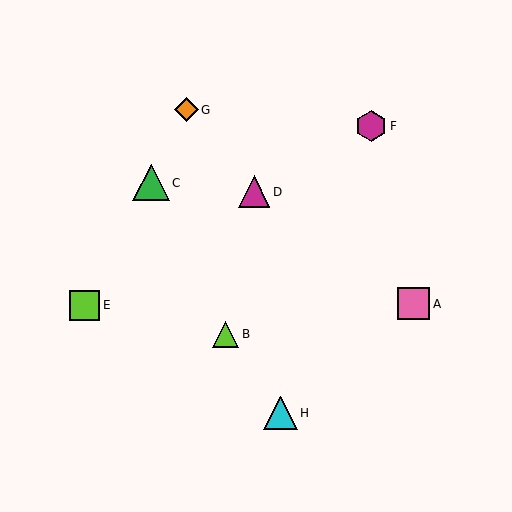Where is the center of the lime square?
The center of the lime square is at (85, 305).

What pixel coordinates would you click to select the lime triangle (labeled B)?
Click at (226, 334) to select the lime triangle B.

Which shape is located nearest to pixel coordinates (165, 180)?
The green triangle (labeled C) at (151, 183) is nearest to that location.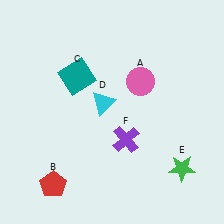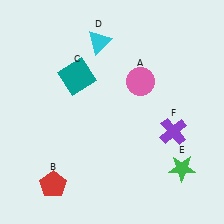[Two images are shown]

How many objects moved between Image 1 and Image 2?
2 objects moved between the two images.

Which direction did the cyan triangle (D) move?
The cyan triangle (D) moved up.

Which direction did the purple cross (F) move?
The purple cross (F) moved right.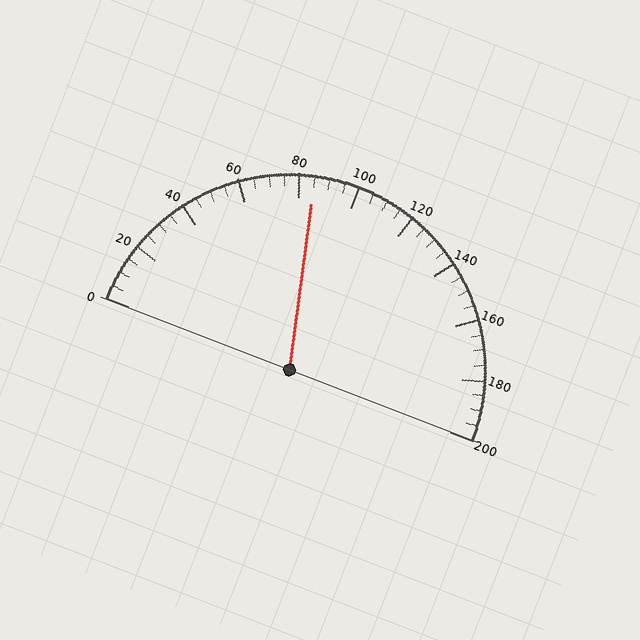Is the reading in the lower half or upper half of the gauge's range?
The reading is in the lower half of the range (0 to 200).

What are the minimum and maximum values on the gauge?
The gauge ranges from 0 to 200.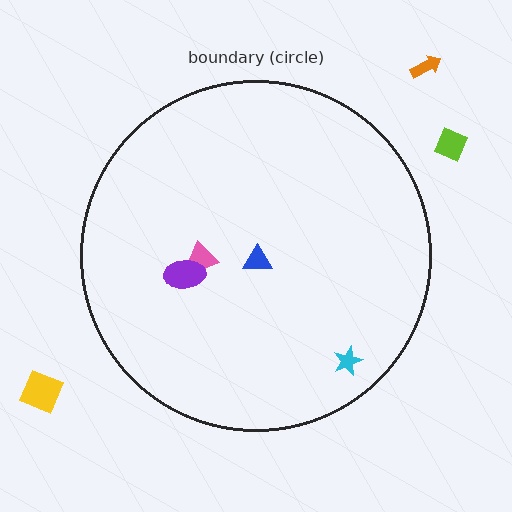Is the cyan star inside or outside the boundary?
Inside.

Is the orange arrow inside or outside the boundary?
Outside.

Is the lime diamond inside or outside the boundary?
Outside.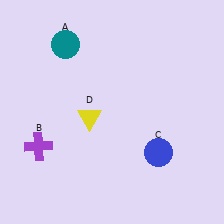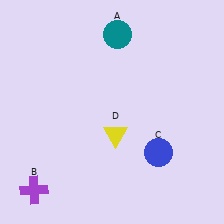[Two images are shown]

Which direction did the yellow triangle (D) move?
The yellow triangle (D) moved right.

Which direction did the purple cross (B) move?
The purple cross (B) moved down.